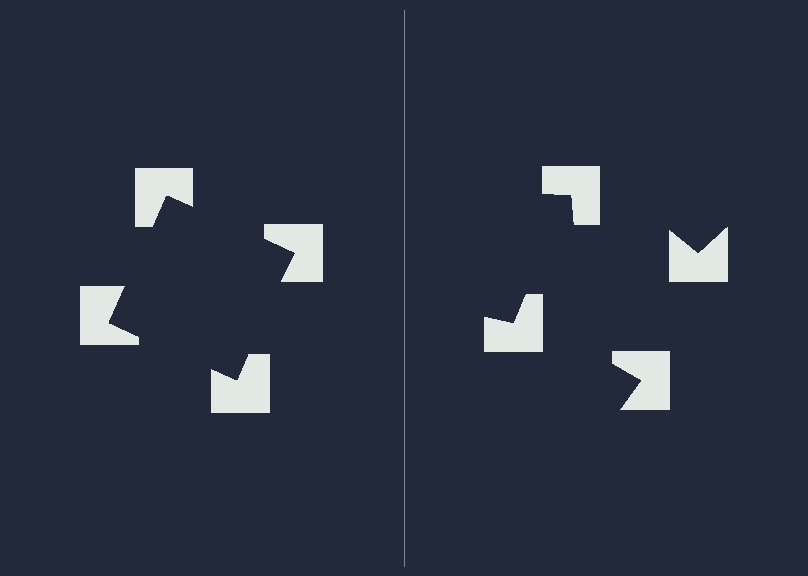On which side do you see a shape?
An illusory square appears on the left side. On the right side the wedge cuts are rotated, so no coherent shape forms.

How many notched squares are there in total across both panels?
8 — 4 on each side.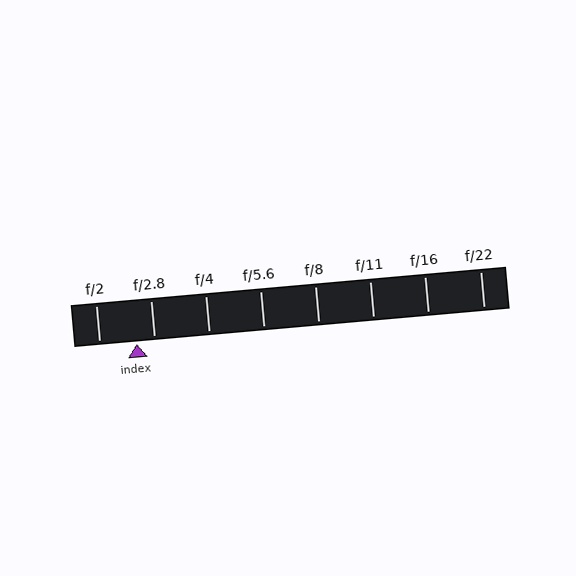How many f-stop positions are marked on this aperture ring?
There are 8 f-stop positions marked.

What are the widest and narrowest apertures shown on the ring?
The widest aperture shown is f/2 and the narrowest is f/22.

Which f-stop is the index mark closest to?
The index mark is closest to f/2.8.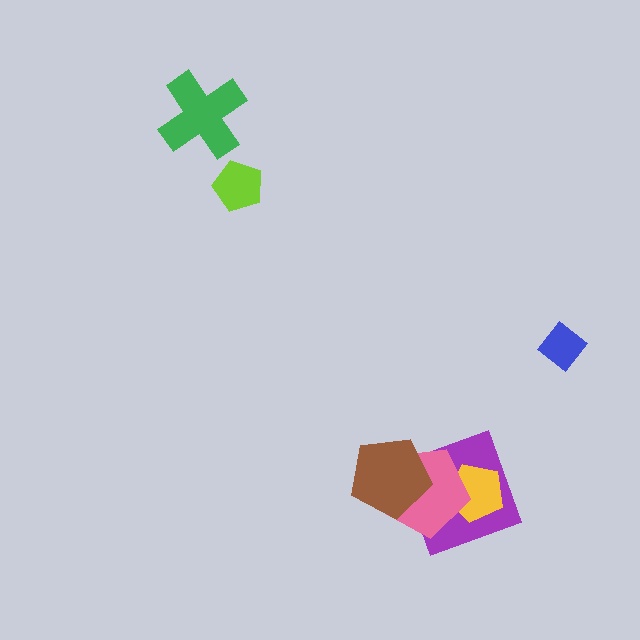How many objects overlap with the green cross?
0 objects overlap with the green cross.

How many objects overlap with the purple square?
3 objects overlap with the purple square.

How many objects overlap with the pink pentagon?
3 objects overlap with the pink pentagon.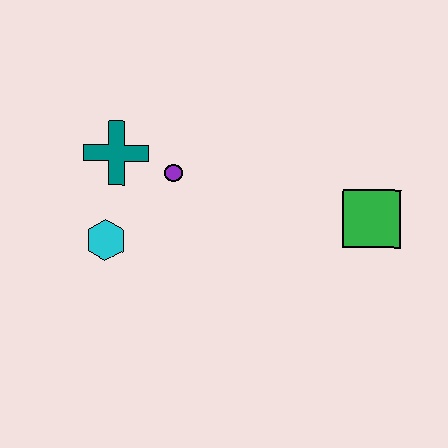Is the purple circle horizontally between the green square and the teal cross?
Yes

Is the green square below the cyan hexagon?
No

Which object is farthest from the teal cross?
The green square is farthest from the teal cross.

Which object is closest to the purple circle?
The teal cross is closest to the purple circle.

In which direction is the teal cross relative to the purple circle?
The teal cross is to the left of the purple circle.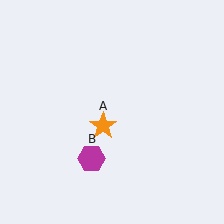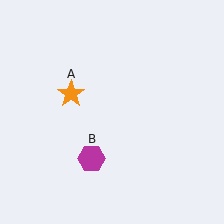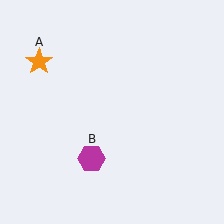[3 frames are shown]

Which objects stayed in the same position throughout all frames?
Magenta hexagon (object B) remained stationary.